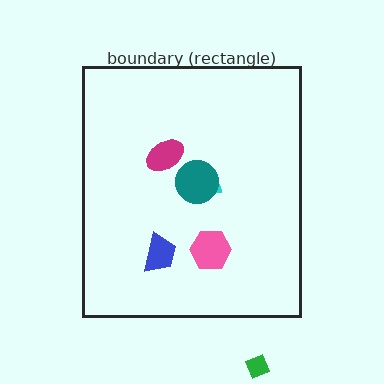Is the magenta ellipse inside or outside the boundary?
Inside.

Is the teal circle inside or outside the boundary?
Inside.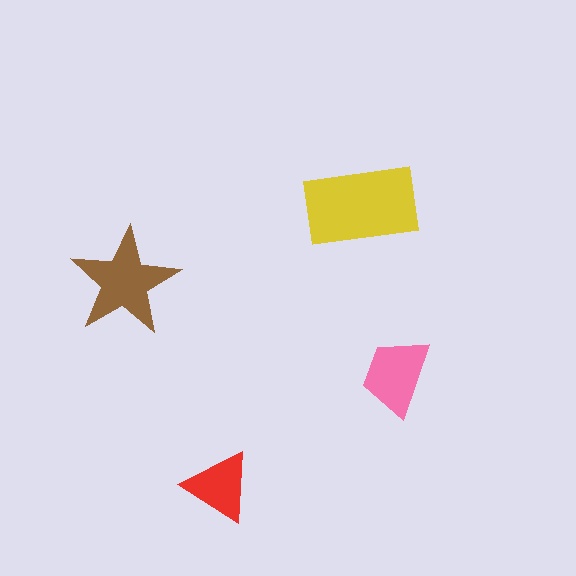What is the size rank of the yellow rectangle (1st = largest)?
1st.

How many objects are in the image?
There are 4 objects in the image.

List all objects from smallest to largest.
The red triangle, the pink trapezoid, the brown star, the yellow rectangle.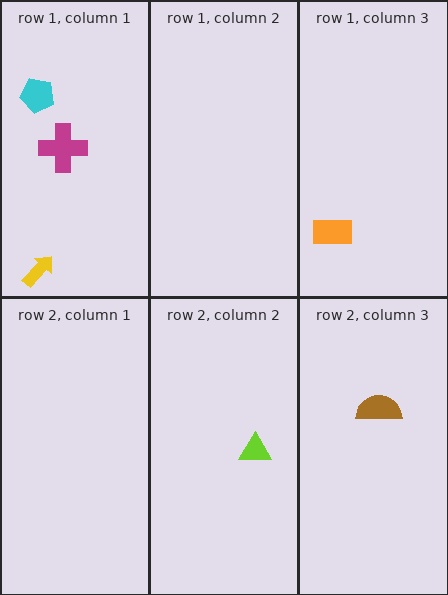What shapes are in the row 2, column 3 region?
The brown semicircle.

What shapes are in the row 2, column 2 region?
The lime triangle.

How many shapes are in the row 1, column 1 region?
3.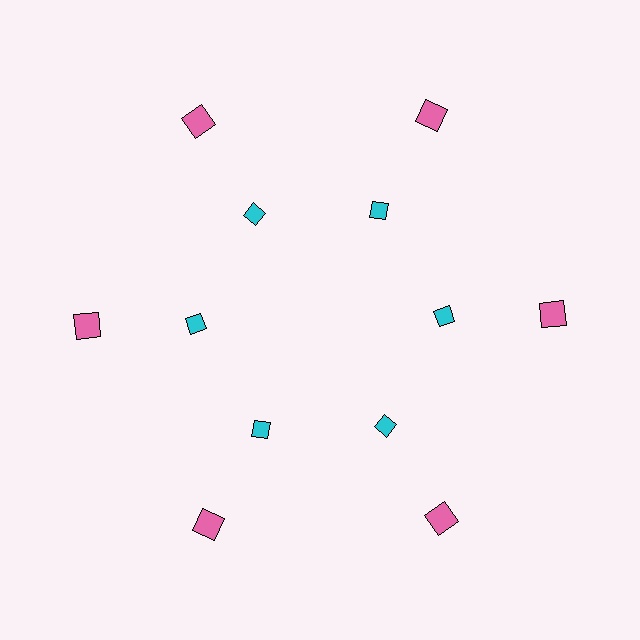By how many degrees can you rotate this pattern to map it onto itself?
The pattern maps onto itself every 60 degrees of rotation.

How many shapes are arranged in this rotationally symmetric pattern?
There are 12 shapes, arranged in 6 groups of 2.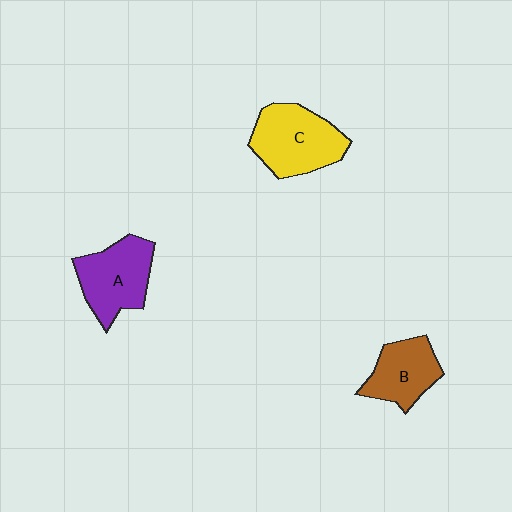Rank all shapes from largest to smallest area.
From largest to smallest: C (yellow), A (purple), B (brown).